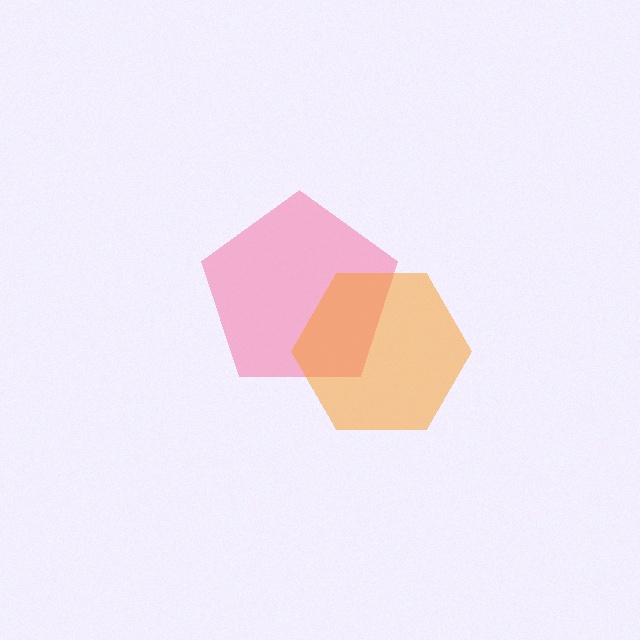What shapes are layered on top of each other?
The layered shapes are: a pink pentagon, an orange hexagon.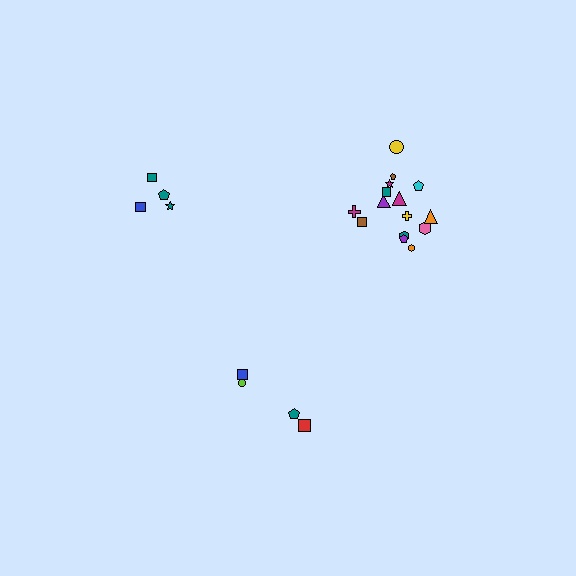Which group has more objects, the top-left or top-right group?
The top-right group.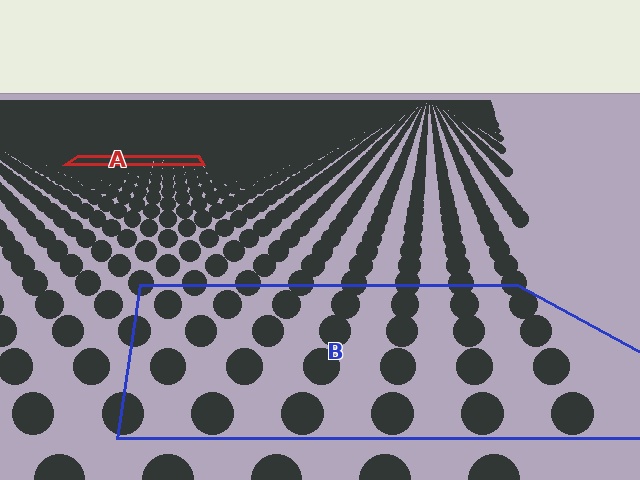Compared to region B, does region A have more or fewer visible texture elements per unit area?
Region A has more texture elements per unit area — they are packed more densely because it is farther away.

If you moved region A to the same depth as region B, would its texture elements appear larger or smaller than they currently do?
They would appear larger. At a closer depth, the same texture elements are projected at a bigger on-screen size.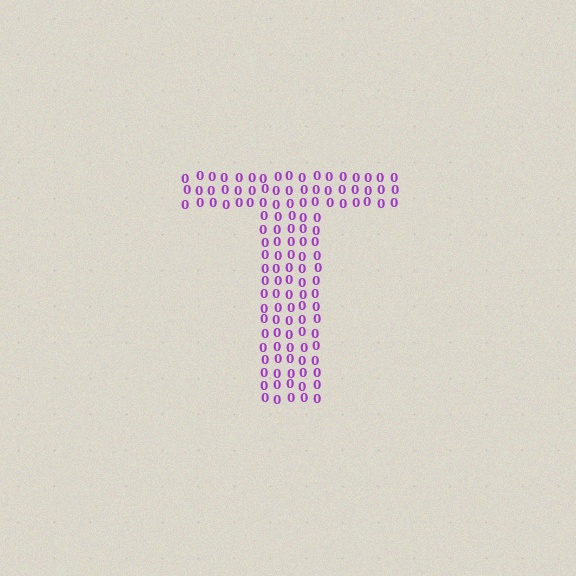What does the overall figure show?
The overall figure shows the letter T.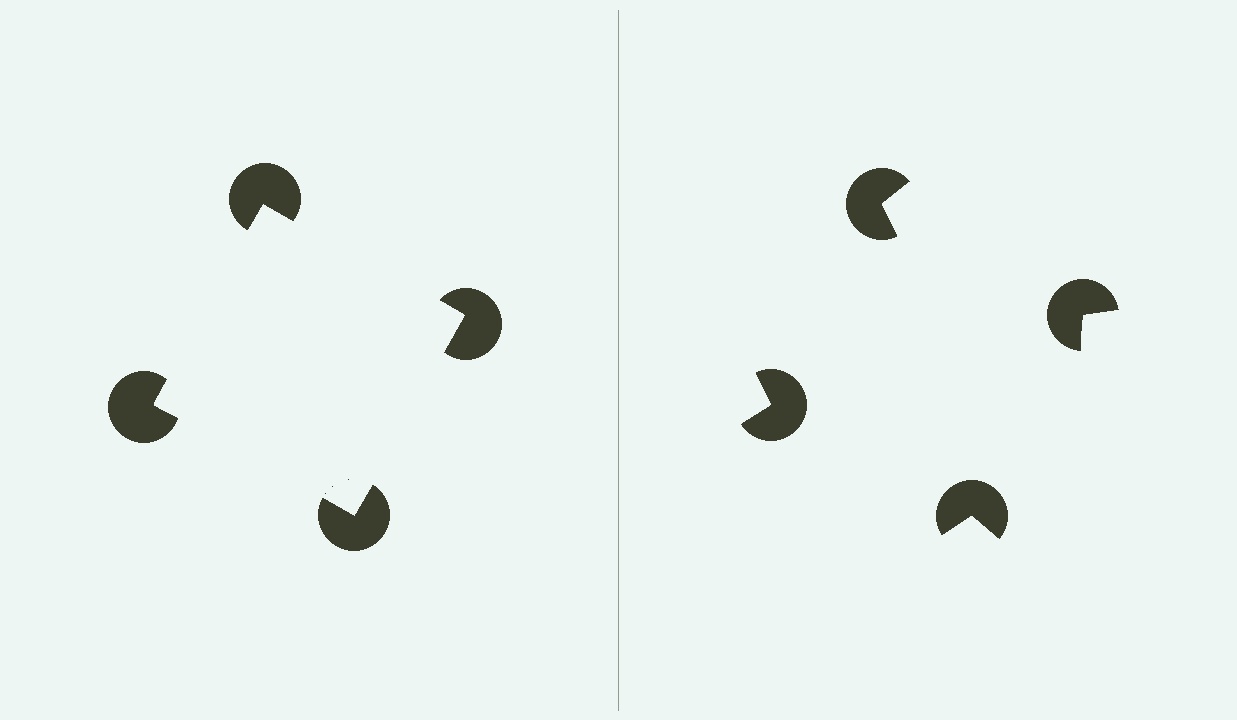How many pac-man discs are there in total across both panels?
8 — 4 on each side.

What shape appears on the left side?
An illusory square.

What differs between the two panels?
The pac-man discs are positioned identically on both sides; only the wedge orientations differ. On the left they align to a square; on the right they are misaligned.